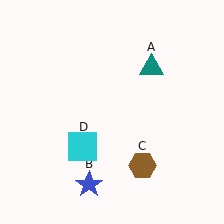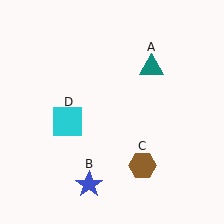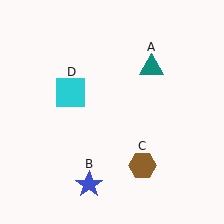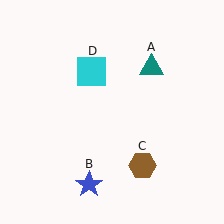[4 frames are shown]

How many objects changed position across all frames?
1 object changed position: cyan square (object D).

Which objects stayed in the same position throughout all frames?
Teal triangle (object A) and blue star (object B) and brown hexagon (object C) remained stationary.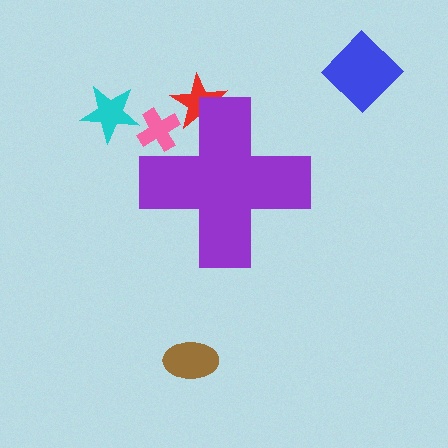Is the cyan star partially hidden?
No, the cyan star is fully visible.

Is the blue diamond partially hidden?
No, the blue diamond is fully visible.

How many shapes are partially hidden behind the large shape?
2 shapes are partially hidden.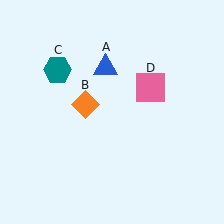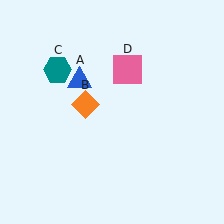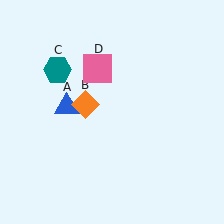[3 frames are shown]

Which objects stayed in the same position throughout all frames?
Orange diamond (object B) and teal hexagon (object C) remained stationary.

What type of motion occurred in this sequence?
The blue triangle (object A), pink square (object D) rotated counterclockwise around the center of the scene.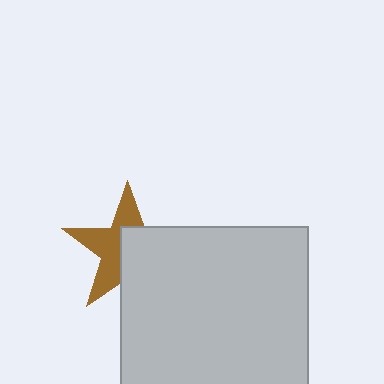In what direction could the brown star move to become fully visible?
The brown star could move toward the upper-left. That would shift it out from behind the light gray rectangle entirely.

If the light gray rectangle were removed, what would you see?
You would see the complete brown star.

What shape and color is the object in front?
The object in front is a light gray rectangle.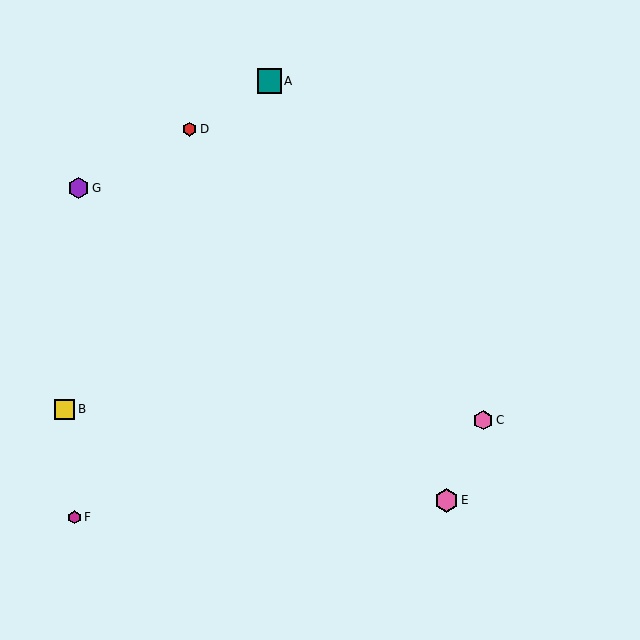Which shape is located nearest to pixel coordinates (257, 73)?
The teal square (labeled A) at (269, 81) is nearest to that location.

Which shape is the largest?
The teal square (labeled A) is the largest.